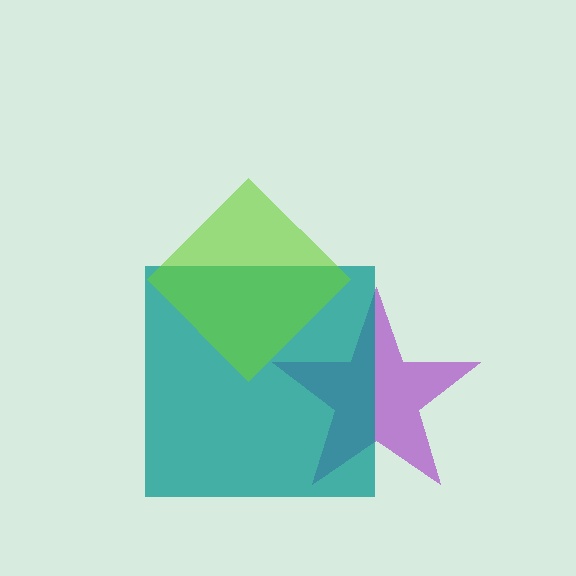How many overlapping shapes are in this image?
There are 3 overlapping shapes in the image.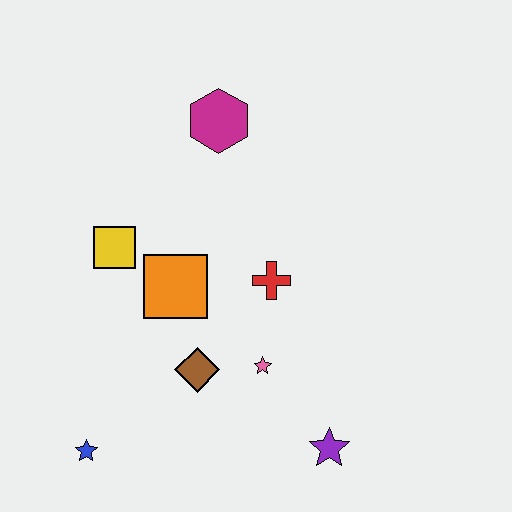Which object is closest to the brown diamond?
The pink star is closest to the brown diamond.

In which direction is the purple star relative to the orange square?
The purple star is below the orange square.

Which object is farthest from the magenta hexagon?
The blue star is farthest from the magenta hexagon.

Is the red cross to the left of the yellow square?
No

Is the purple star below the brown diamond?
Yes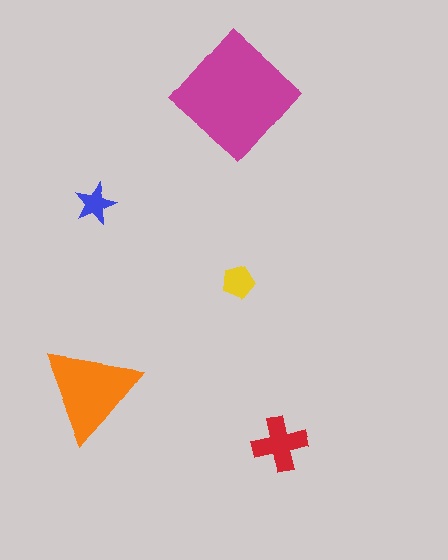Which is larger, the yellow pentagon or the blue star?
The yellow pentagon.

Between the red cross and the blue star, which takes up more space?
The red cross.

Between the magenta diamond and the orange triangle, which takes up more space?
The magenta diamond.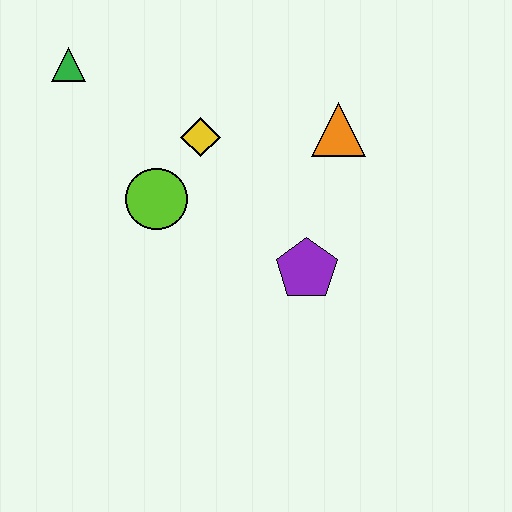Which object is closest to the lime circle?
The yellow diamond is closest to the lime circle.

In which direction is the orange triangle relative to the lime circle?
The orange triangle is to the right of the lime circle.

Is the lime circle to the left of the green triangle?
No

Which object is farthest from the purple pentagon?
The green triangle is farthest from the purple pentagon.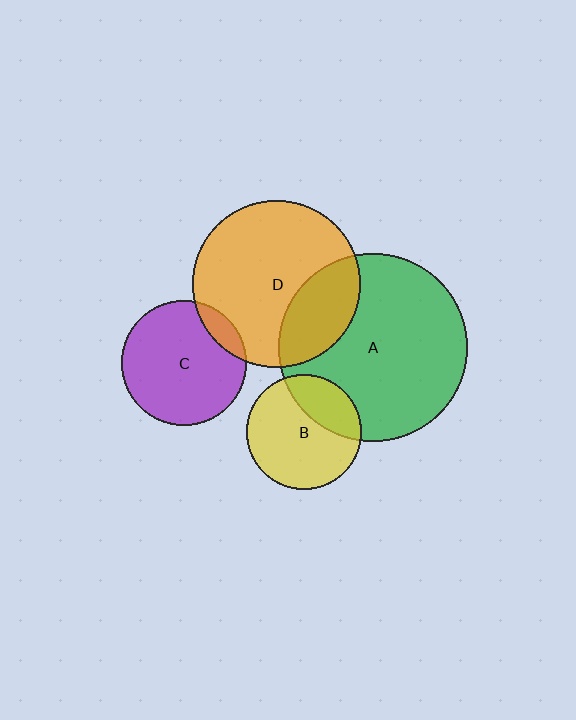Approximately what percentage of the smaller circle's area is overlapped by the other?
Approximately 10%.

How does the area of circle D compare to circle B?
Approximately 2.1 times.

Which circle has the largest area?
Circle A (green).